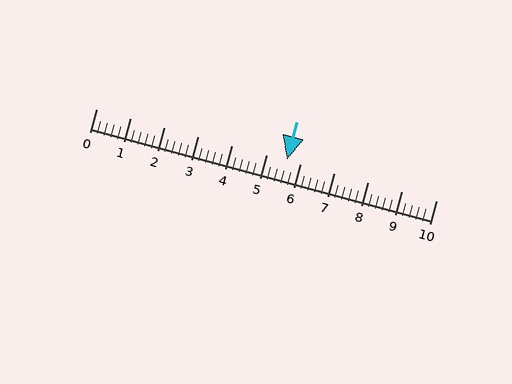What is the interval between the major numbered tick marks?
The major tick marks are spaced 1 units apart.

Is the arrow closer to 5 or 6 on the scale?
The arrow is closer to 6.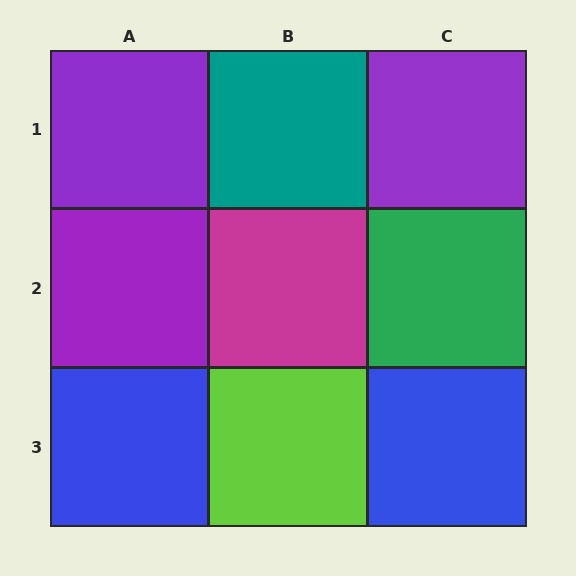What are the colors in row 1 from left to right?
Purple, teal, purple.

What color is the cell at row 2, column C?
Green.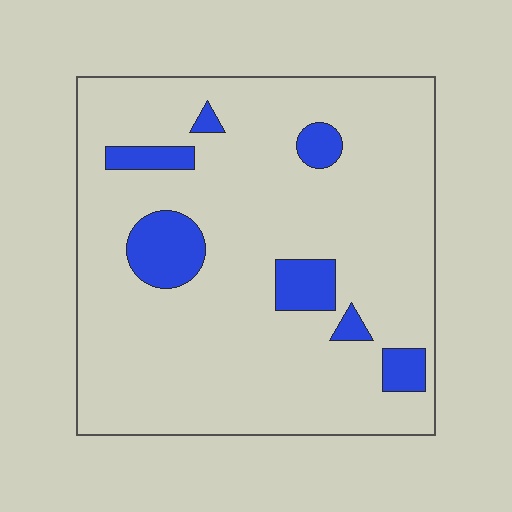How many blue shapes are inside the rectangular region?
7.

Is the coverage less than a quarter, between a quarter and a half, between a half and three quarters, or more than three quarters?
Less than a quarter.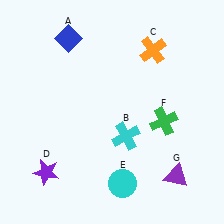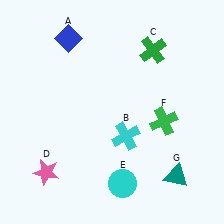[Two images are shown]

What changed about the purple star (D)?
In Image 1, D is purple. In Image 2, it changed to pink.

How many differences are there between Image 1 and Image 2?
There are 3 differences between the two images.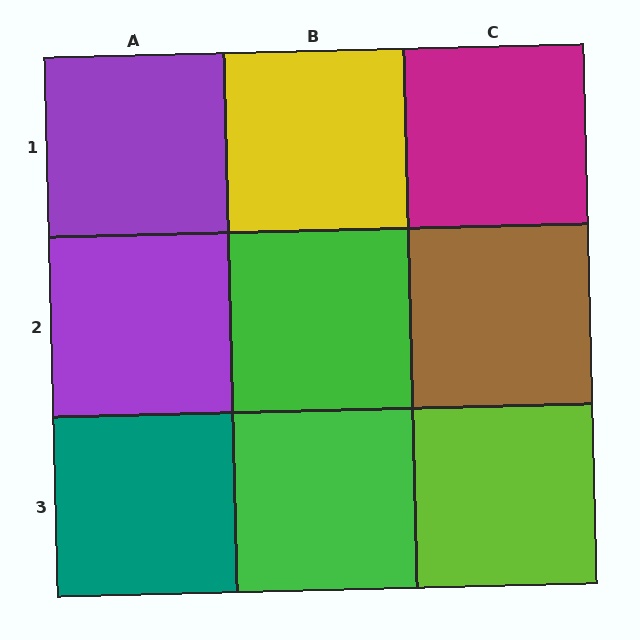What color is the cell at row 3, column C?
Lime.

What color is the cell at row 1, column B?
Yellow.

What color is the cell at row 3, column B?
Green.